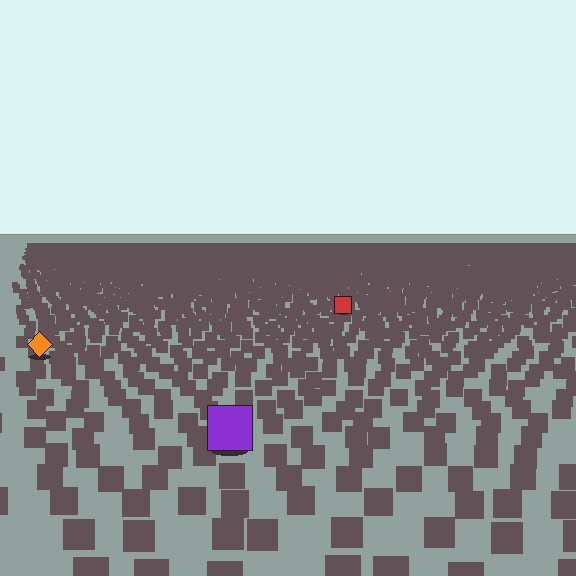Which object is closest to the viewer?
The purple square is closest. The texture marks near it are larger and more spread out.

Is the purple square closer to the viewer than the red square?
Yes. The purple square is closer — you can tell from the texture gradient: the ground texture is coarser near it.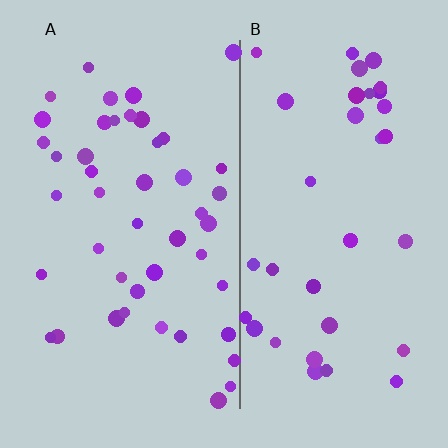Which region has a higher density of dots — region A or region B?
A (the left).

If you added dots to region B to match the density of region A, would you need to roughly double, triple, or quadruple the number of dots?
Approximately double.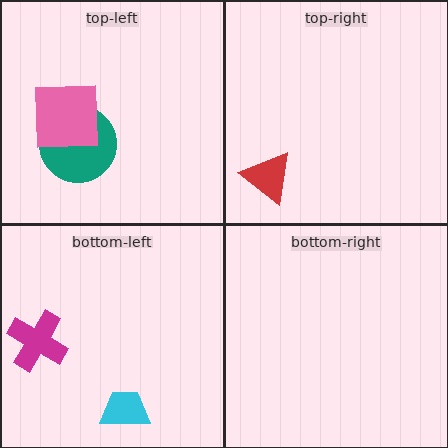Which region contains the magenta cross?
The bottom-left region.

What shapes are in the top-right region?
The red triangle.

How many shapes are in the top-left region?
2.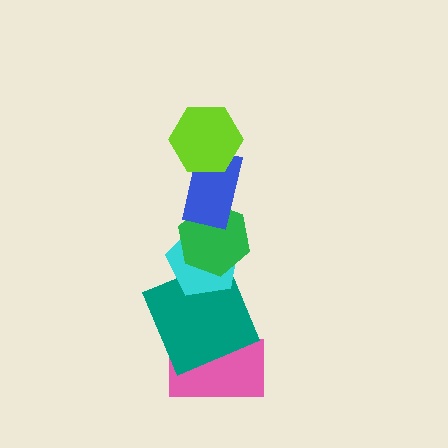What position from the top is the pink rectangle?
The pink rectangle is 6th from the top.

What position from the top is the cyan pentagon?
The cyan pentagon is 4th from the top.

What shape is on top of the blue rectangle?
The lime hexagon is on top of the blue rectangle.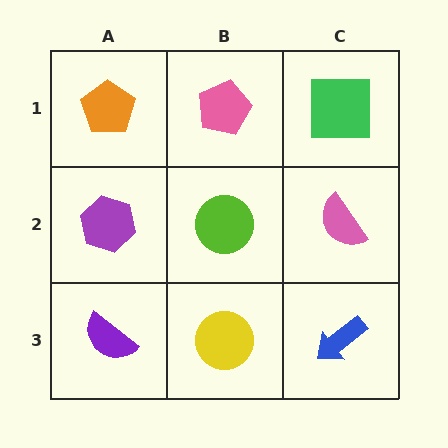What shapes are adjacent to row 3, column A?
A purple hexagon (row 2, column A), a yellow circle (row 3, column B).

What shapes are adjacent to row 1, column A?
A purple hexagon (row 2, column A), a pink pentagon (row 1, column B).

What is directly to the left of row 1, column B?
An orange pentagon.